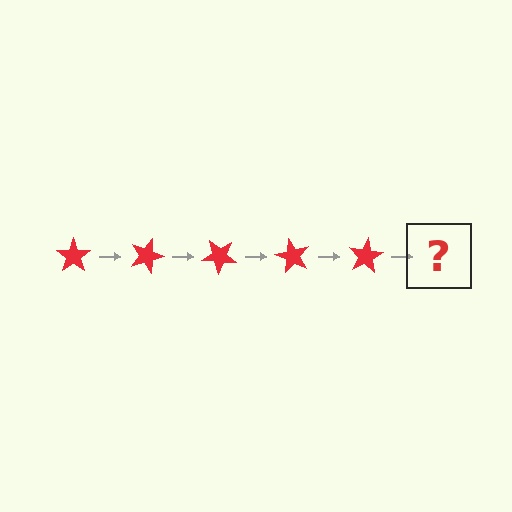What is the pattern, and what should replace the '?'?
The pattern is that the star rotates 20 degrees each step. The '?' should be a red star rotated 100 degrees.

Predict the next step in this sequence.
The next step is a red star rotated 100 degrees.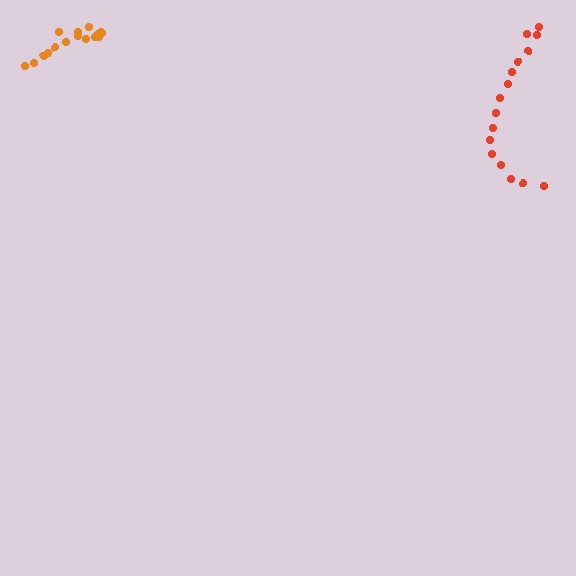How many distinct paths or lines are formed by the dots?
There are 2 distinct paths.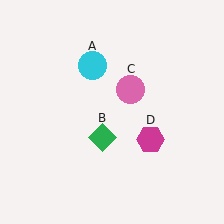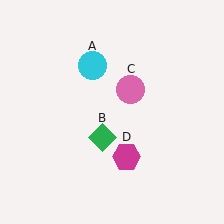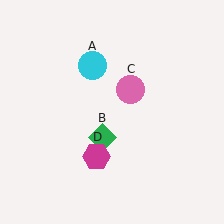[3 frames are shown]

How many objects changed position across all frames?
1 object changed position: magenta hexagon (object D).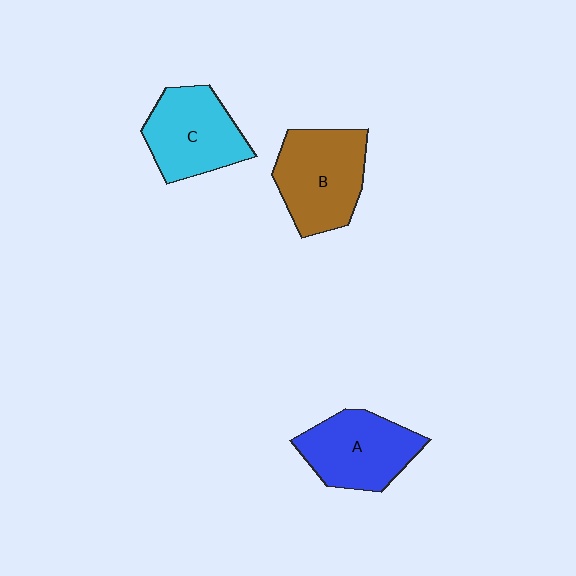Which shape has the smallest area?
Shape C (cyan).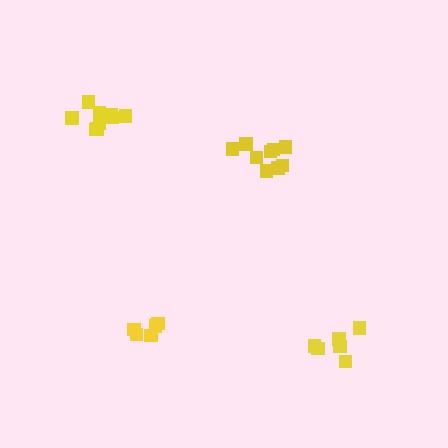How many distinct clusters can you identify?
There are 4 distinct clusters.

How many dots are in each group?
Group 1: 5 dots, Group 2: 9 dots, Group 3: 6 dots, Group 4: 9 dots (29 total).